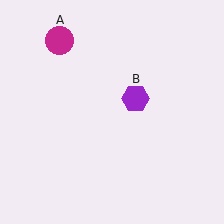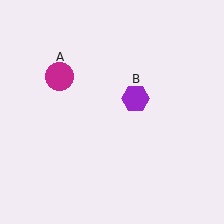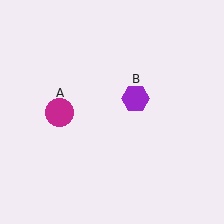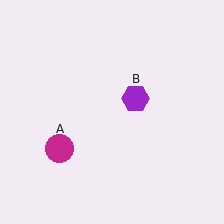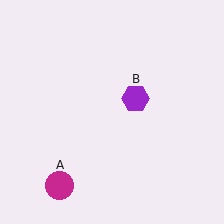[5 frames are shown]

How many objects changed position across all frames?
1 object changed position: magenta circle (object A).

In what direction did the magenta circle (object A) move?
The magenta circle (object A) moved down.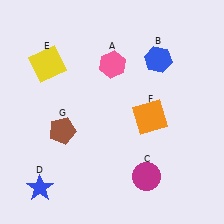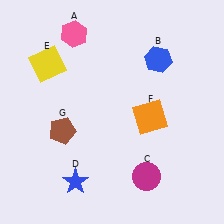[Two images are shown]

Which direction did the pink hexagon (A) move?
The pink hexagon (A) moved left.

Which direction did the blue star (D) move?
The blue star (D) moved right.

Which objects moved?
The objects that moved are: the pink hexagon (A), the blue star (D).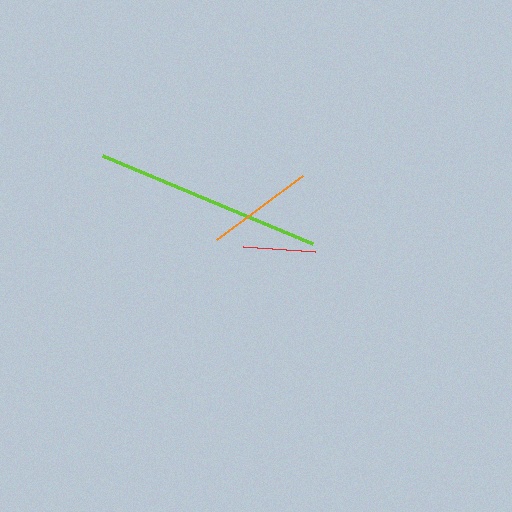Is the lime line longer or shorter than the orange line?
The lime line is longer than the orange line.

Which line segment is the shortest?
The red line is the shortest at approximately 73 pixels.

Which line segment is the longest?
The lime line is the longest at approximately 228 pixels.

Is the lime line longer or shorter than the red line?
The lime line is longer than the red line.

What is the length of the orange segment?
The orange segment is approximately 107 pixels long.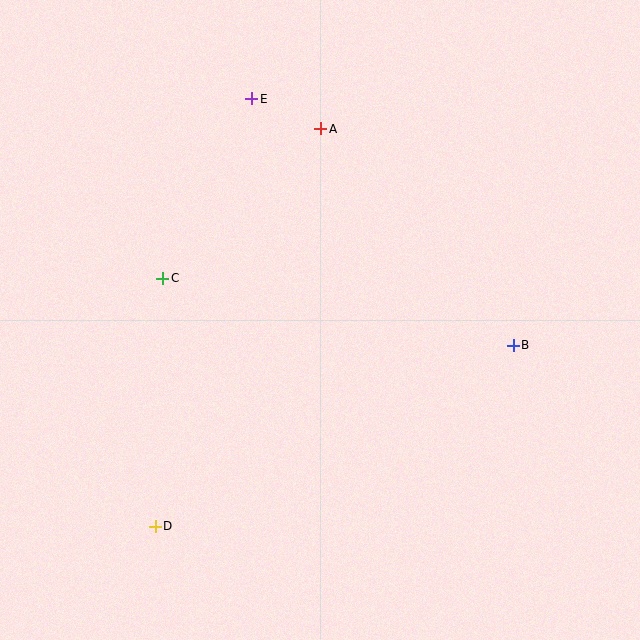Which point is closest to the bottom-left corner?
Point D is closest to the bottom-left corner.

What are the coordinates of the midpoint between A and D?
The midpoint between A and D is at (238, 327).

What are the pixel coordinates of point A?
Point A is at (321, 129).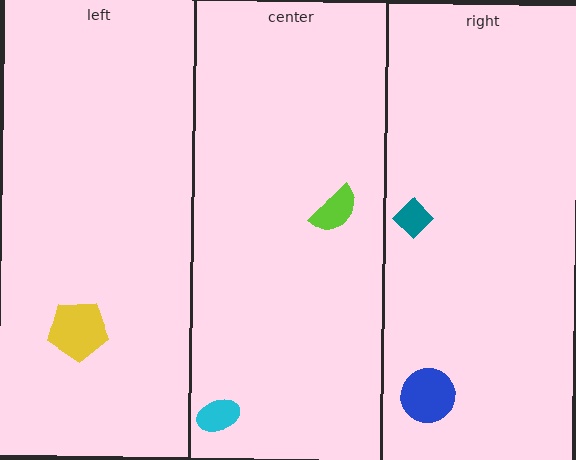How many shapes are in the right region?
2.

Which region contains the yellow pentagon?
The left region.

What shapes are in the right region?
The blue circle, the teal diamond.